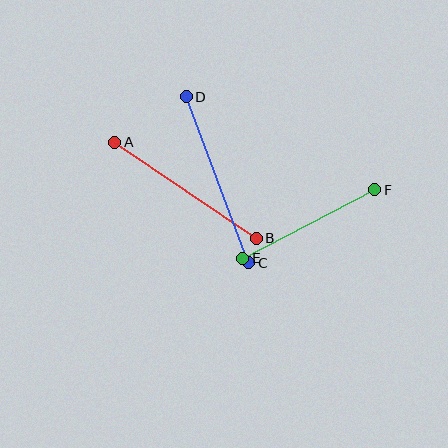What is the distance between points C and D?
The distance is approximately 177 pixels.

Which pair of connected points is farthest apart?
Points C and D are farthest apart.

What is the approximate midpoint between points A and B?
The midpoint is at approximately (186, 190) pixels.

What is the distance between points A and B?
The distance is approximately 171 pixels.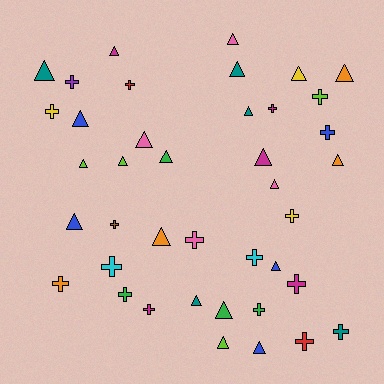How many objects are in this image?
There are 40 objects.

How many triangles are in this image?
There are 22 triangles.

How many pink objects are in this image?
There are 4 pink objects.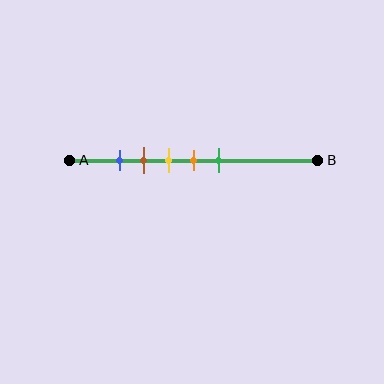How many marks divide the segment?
There are 5 marks dividing the segment.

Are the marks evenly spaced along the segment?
Yes, the marks are approximately evenly spaced.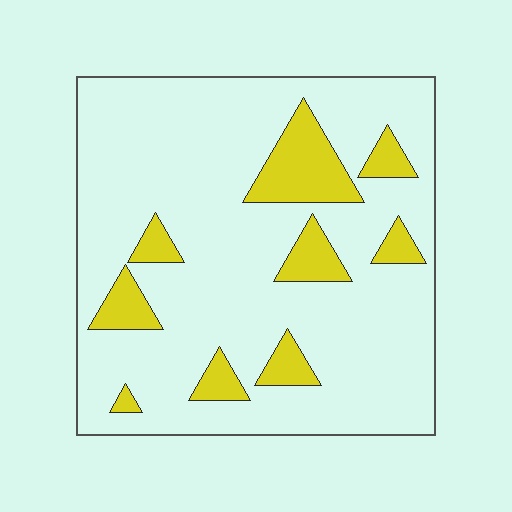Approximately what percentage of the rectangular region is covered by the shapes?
Approximately 15%.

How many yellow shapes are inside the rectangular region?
9.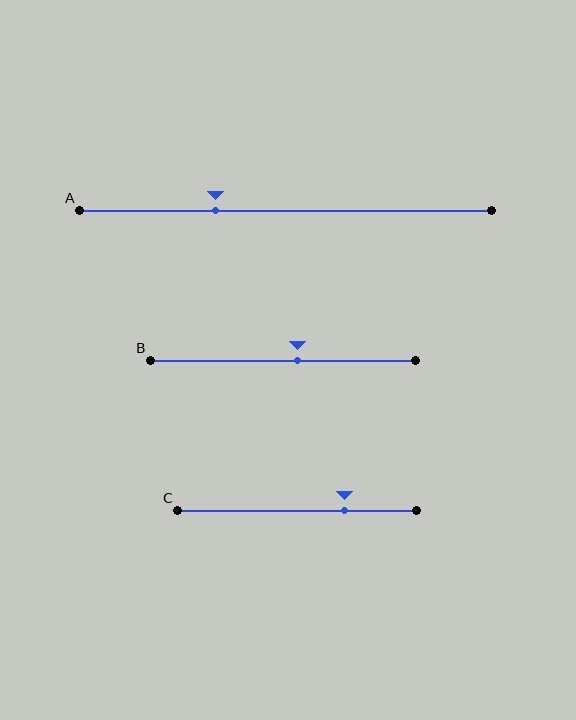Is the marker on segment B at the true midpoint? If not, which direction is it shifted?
No, the marker on segment B is shifted to the right by about 5% of the segment length.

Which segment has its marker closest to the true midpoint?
Segment B has its marker closest to the true midpoint.